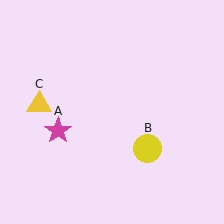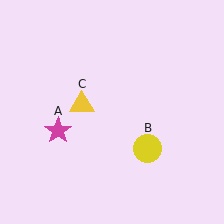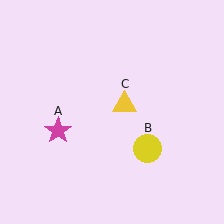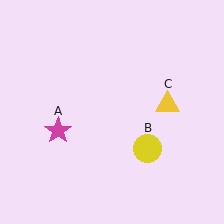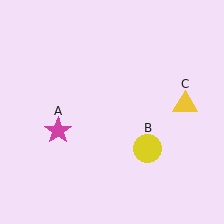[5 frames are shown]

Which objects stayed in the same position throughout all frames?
Magenta star (object A) and yellow circle (object B) remained stationary.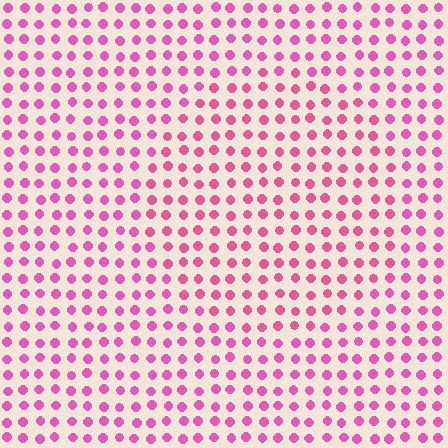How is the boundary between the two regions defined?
The boundary is defined purely by a slight shift in hue (about 15 degrees). Spacing, size, and orientation are identical on both sides.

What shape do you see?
I see a circle.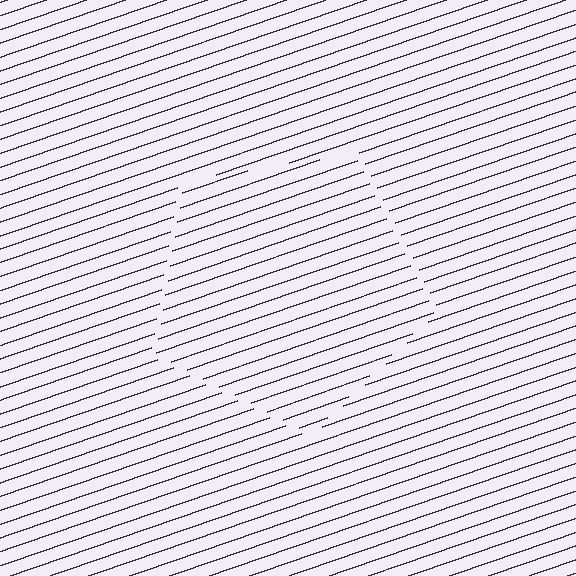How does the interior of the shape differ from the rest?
The interior of the shape contains the same grating, shifted by half a period — the contour is defined by the phase discontinuity where line-ends from the inner and outer gratings abut.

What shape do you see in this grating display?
An illusory pentagon. The interior of the shape contains the same grating, shifted by half a period — the contour is defined by the phase discontinuity where line-ends from the inner and outer gratings abut.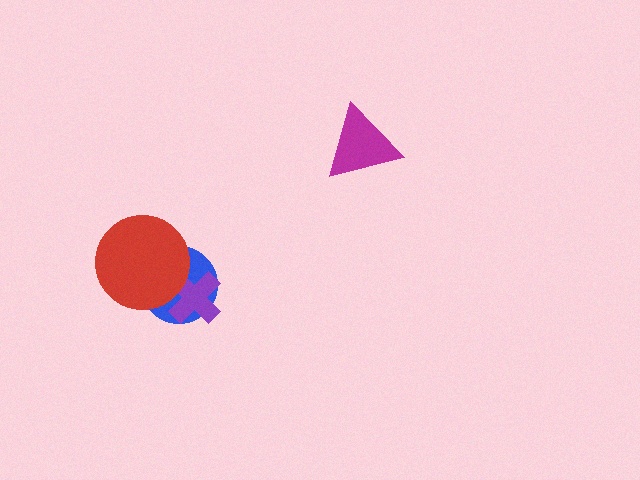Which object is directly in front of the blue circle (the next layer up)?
The purple cross is directly in front of the blue circle.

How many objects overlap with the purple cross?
2 objects overlap with the purple cross.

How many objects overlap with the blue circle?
2 objects overlap with the blue circle.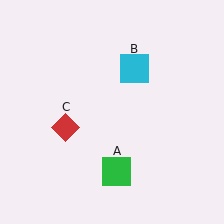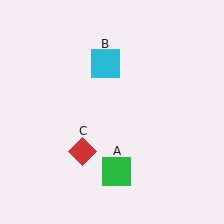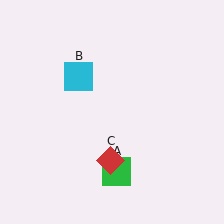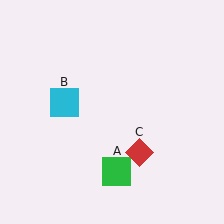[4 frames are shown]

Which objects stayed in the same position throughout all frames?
Green square (object A) remained stationary.